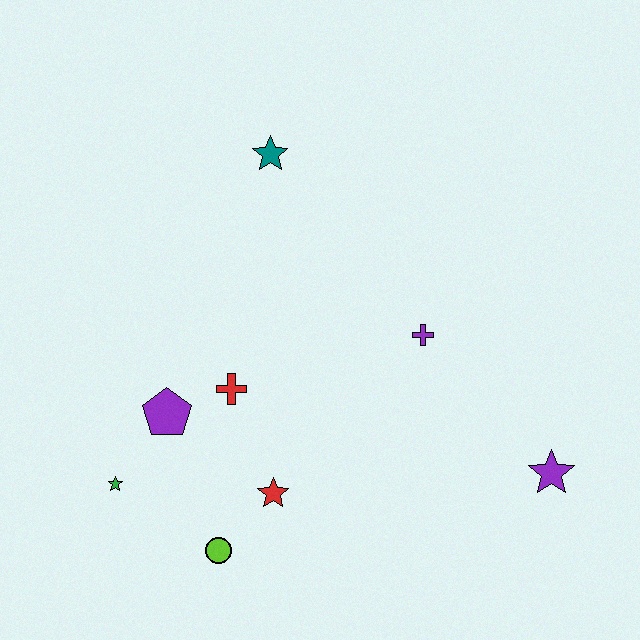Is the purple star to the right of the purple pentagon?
Yes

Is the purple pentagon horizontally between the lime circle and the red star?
No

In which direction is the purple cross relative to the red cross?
The purple cross is to the right of the red cross.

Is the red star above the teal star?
No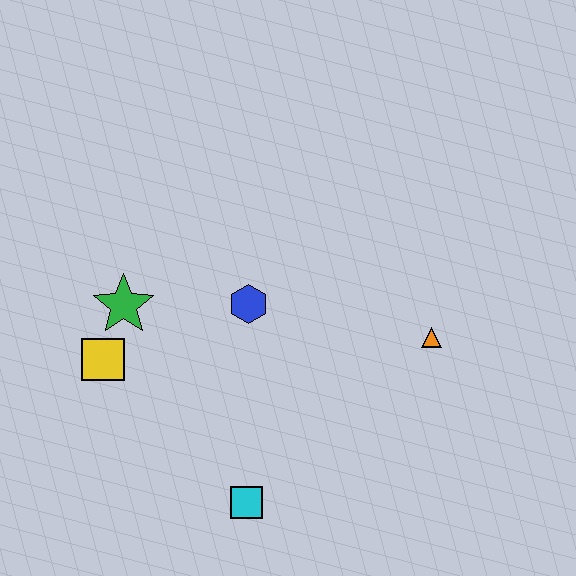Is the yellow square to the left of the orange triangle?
Yes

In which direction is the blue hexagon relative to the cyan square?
The blue hexagon is above the cyan square.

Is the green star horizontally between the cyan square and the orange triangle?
No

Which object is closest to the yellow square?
The green star is closest to the yellow square.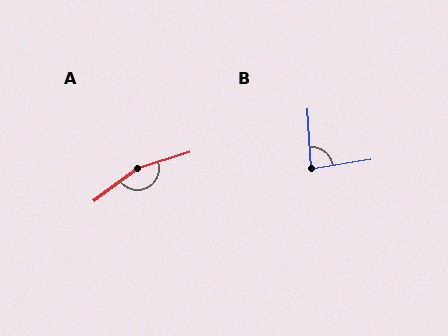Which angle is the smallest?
B, at approximately 84 degrees.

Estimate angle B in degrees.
Approximately 84 degrees.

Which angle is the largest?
A, at approximately 160 degrees.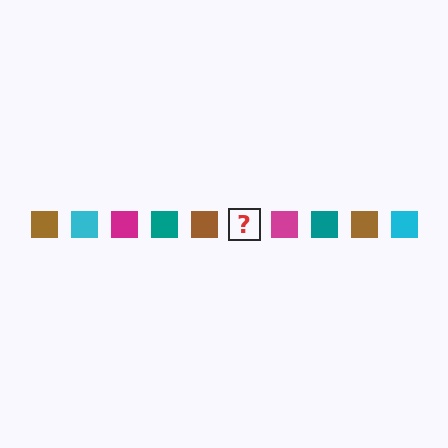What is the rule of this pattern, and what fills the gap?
The rule is that the pattern cycles through brown, cyan, magenta, teal squares. The gap should be filled with a cyan square.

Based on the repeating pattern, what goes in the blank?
The blank should be a cyan square.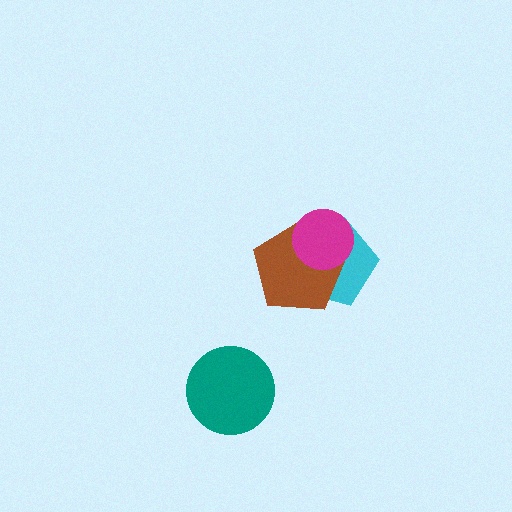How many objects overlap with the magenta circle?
2 objects overlap with the magenta circle.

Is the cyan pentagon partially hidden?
Yes, it is partially covered by another shape.